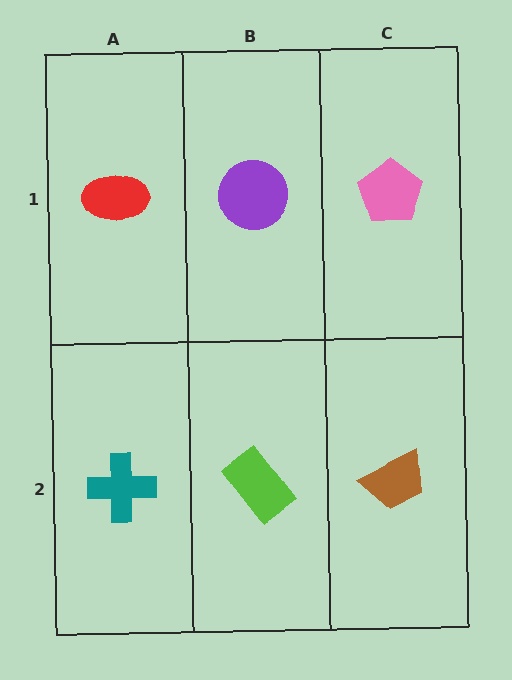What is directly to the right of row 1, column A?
A purple circle.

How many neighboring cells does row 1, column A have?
2.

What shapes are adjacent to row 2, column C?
A pink pentagon (row 1, column C), a lime rectangle (row 2, column B).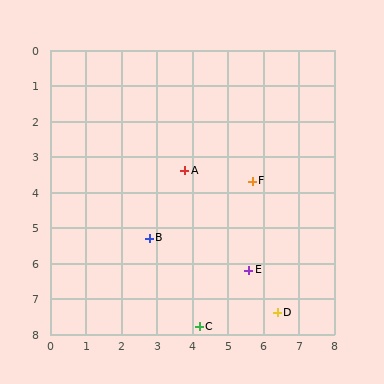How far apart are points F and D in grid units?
Points F and D are about 3.8 grid units apart.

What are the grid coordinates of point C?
Point C is at approximately (4.2, 7.8).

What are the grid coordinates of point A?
Point A is at approximately (3.8, 3.4).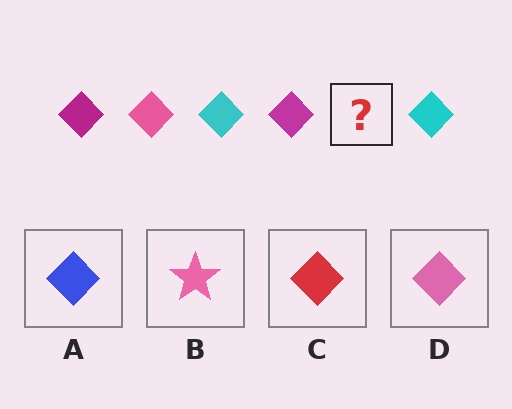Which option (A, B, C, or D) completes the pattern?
D.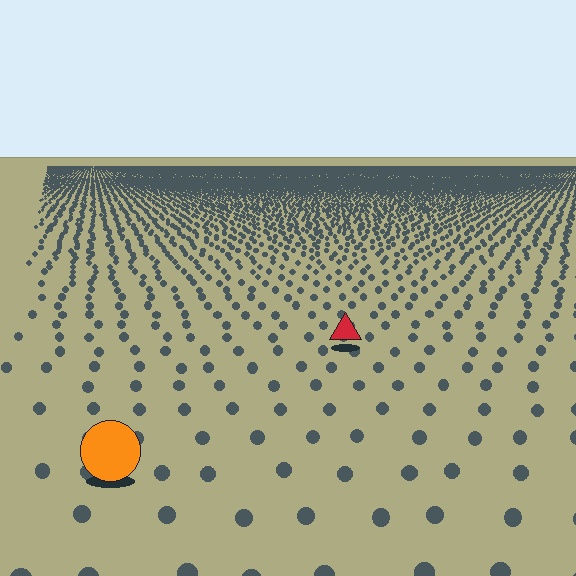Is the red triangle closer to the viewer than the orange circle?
No. The orange circle is closer — you can tell from the texture gradient: the ground texture is coarser near it.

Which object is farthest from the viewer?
The red triangle is farthest from the viewer. It appears smaller and the ground texture around it is denser.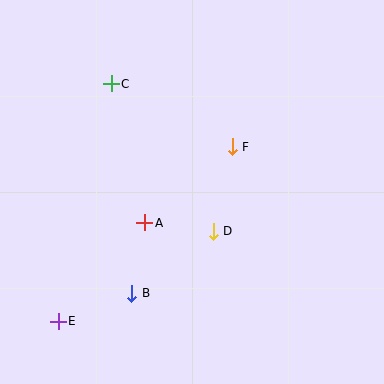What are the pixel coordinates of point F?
Point F is at (232, 147).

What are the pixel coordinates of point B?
Point B is at (132, 293).